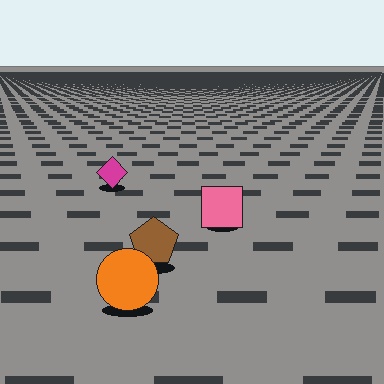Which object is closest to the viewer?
The orange circle is closest. The texture marks near it are larger and more spread out.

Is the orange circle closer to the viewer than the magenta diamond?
Yes. The orange circle is closer — you can tell from the texture gradient: the ground texture is coarser near it.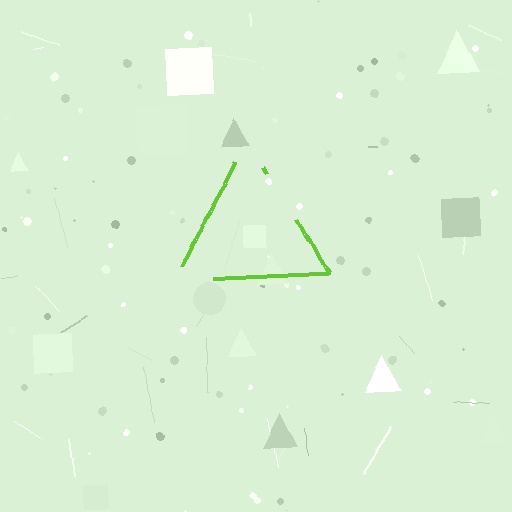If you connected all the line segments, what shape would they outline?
They would outline a triangle.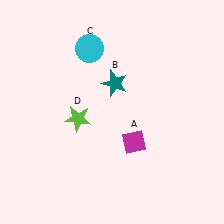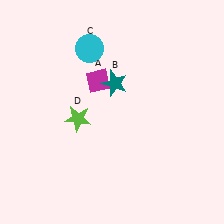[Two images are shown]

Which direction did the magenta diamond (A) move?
The magenta diamond (A) moved up.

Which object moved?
The magenta diamond (A) moved up.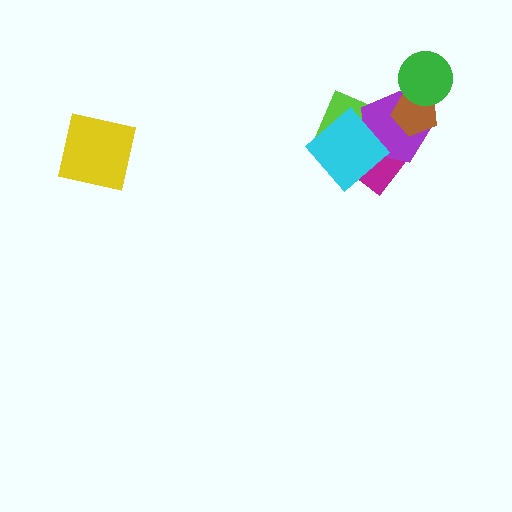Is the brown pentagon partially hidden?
Yes, it is partially covered by another shape.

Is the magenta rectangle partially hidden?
Yes, it is partially covered by another shape.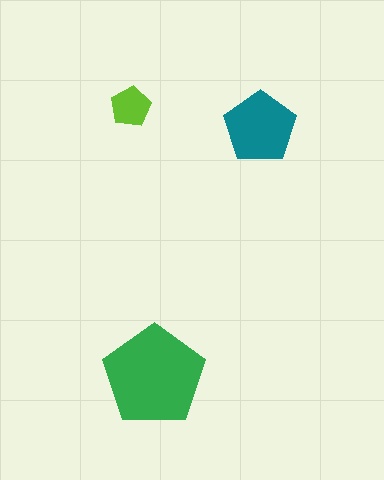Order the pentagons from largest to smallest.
the green one, the teal one, the lime one.